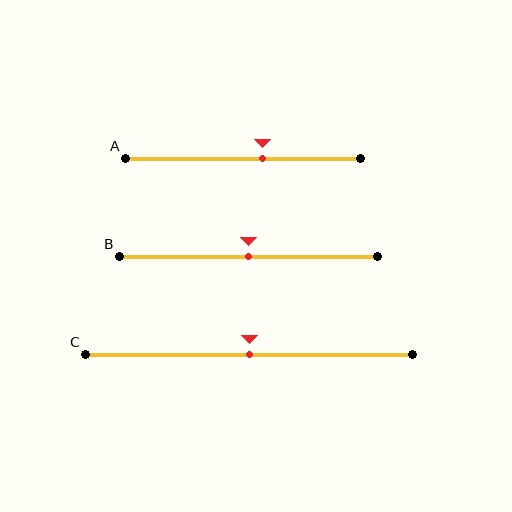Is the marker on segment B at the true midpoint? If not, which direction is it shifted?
Yes, the marker on segment B is at the true midpoint.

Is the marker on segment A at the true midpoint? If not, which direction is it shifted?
No, the marker on segment A is shifted to the right by about 8% of the segment length.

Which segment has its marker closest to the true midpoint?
Segment B has its marker closest to the true midpoint.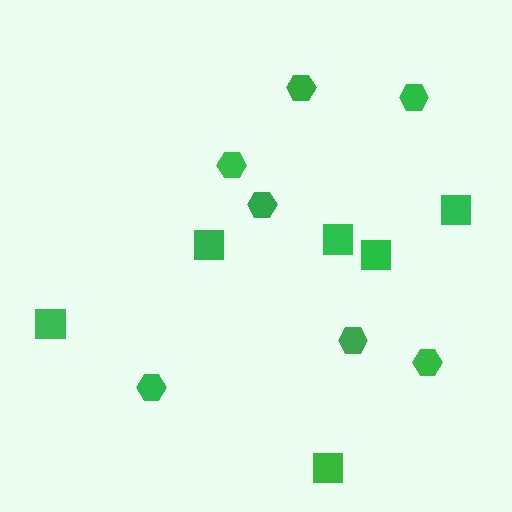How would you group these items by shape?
There are 2 groups: one group of squares (6) and one group of hexagons (7).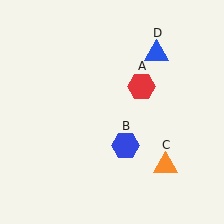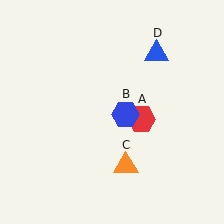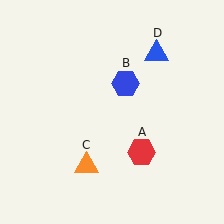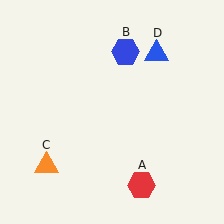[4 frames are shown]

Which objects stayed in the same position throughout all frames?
Blue triangle (object D) remained stationary.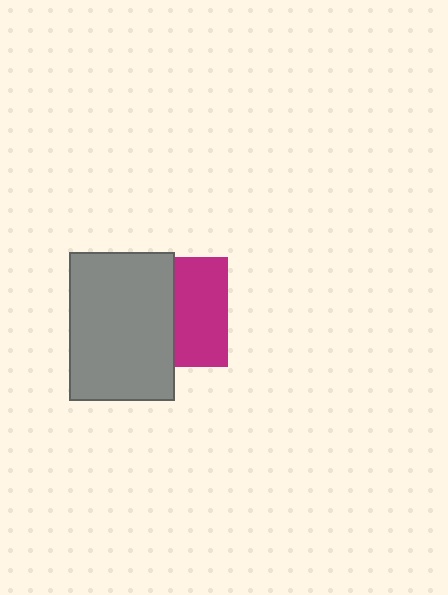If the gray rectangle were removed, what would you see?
You would see the complete magenta square.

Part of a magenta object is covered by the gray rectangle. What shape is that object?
It is a square.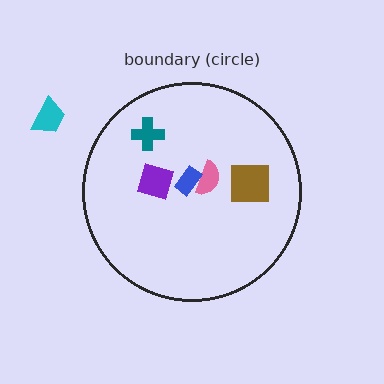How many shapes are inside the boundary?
5 inside, 1 outside.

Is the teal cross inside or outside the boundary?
Inside.